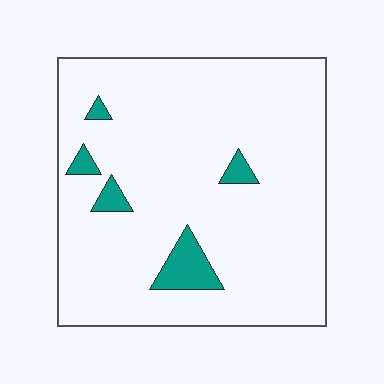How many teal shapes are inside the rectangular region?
5.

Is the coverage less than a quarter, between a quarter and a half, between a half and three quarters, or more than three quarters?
Less than a quarter.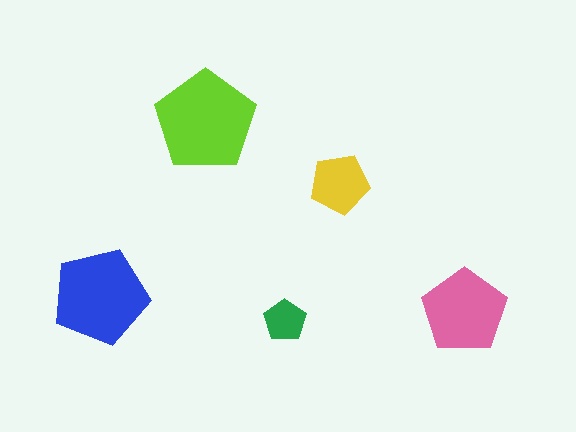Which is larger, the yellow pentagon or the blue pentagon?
The blue one.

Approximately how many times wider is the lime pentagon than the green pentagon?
About 2.5 times wider.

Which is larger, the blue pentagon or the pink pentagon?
The blue one.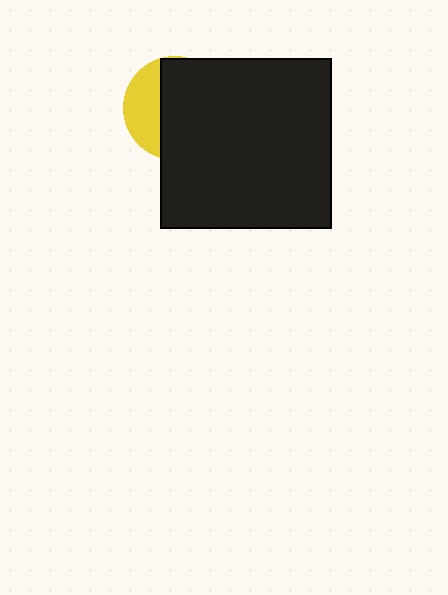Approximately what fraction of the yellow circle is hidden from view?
Roughly 68% of the yellow circle is hidden behind the black square.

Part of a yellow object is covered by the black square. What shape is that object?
It is a circle.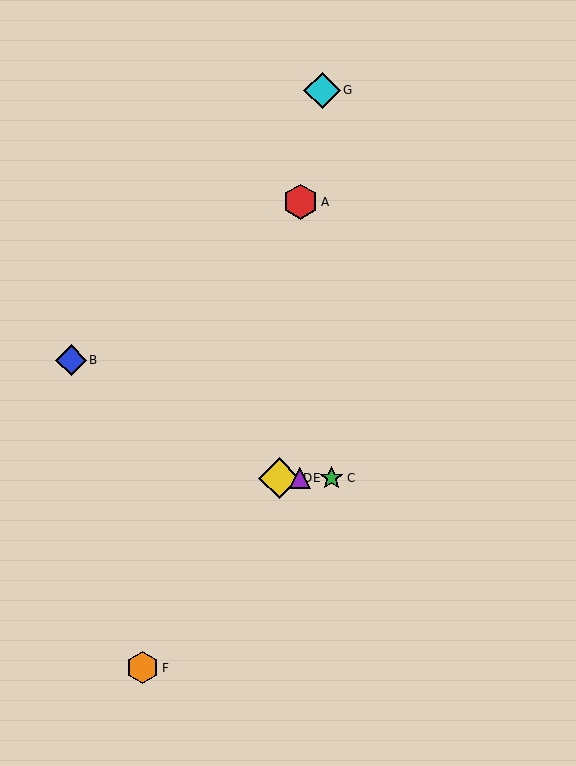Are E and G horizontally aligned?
No, E is at y≈478 and G is at y≈90.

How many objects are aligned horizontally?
3 objects (C, D, E) are aligned horizontally.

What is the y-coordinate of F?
Object F is at y≈668.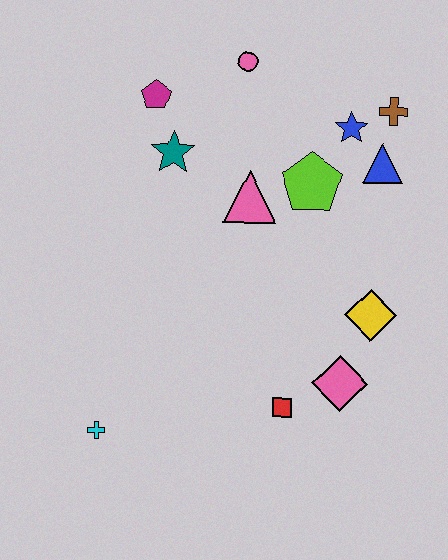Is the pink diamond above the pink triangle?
No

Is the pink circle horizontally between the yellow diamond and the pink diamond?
No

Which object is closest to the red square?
The pink diamond is closest to the red square.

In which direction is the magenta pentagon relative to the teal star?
The magenta pentagon is above the teal star.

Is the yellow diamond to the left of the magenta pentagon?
No